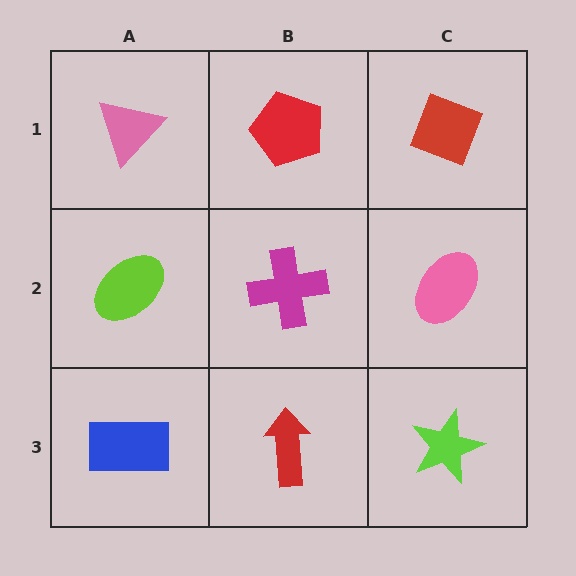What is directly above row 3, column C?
A pink ellipse.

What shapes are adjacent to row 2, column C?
A red diamond (row 1, column C), a lime star (row 3, column C), a magenta cross (row 2, column B).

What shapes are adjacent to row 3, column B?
A magenta cross (row 2, column B), a blue rectangle (row 3, column A), a lime star (row 3, column C).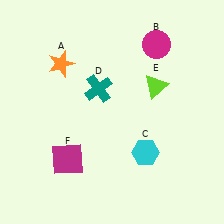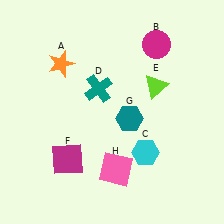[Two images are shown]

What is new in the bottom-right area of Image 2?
A teal hexagon (G) was added in the bottom-right area of Image 2.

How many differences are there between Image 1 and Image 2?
There are 2 differences between the two images.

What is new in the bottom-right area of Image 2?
A pink square (H) was added in the bottom-right area of Image 2.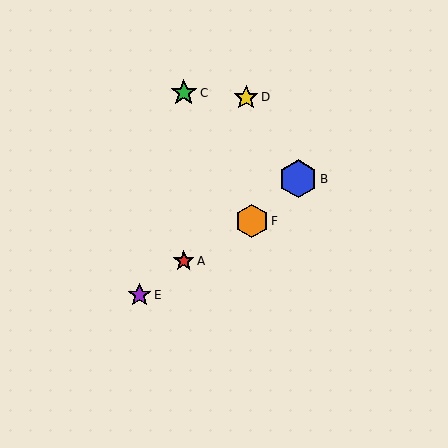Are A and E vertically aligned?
No, A is at x≈184 and E is at x≈140.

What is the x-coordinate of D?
Object D is at x≈246.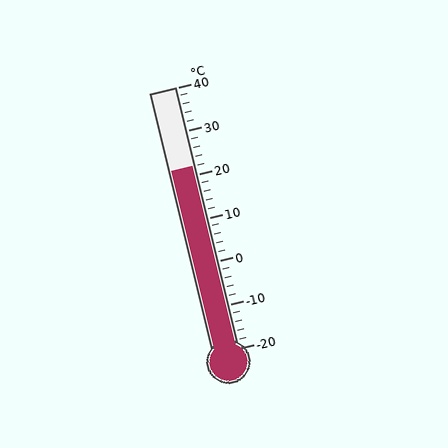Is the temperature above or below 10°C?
The temperature is above 10°C.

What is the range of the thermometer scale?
The thermometer scale ranges from -20°C to 40°C.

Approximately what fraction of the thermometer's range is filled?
The thermometer is filled to approximately 70% of its range.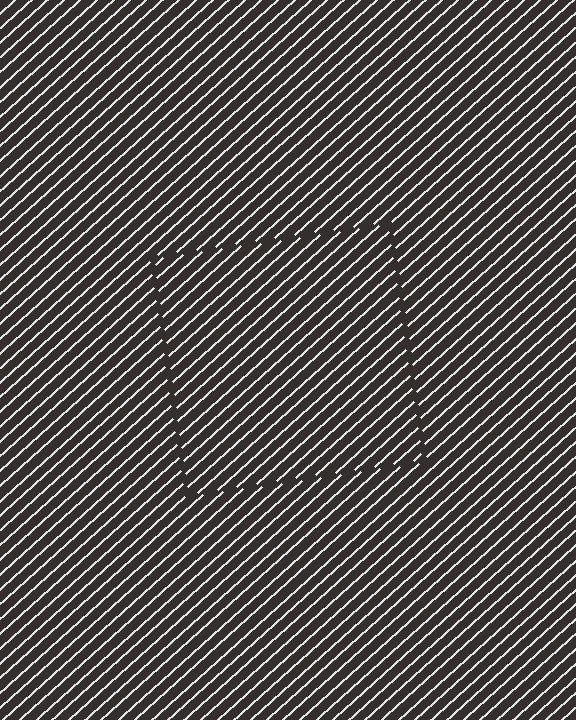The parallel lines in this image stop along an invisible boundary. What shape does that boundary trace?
An illusory square. The interior of the shape contains the same grating, shifted by half a period — the contour is defined by the phase discontinuity where line-ends from the inner and outer gratings abut.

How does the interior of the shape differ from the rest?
The interior of the shape contains the same grating, shifted by half a period — the contour is defined by the phase discontinuity where line-ends from the inner and outer gratings abut.